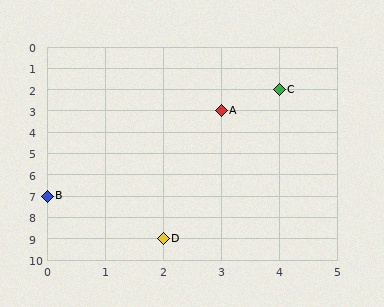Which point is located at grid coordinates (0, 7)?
Point B is at (0, 7).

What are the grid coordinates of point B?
Point B is at grid coordinates (0, 7).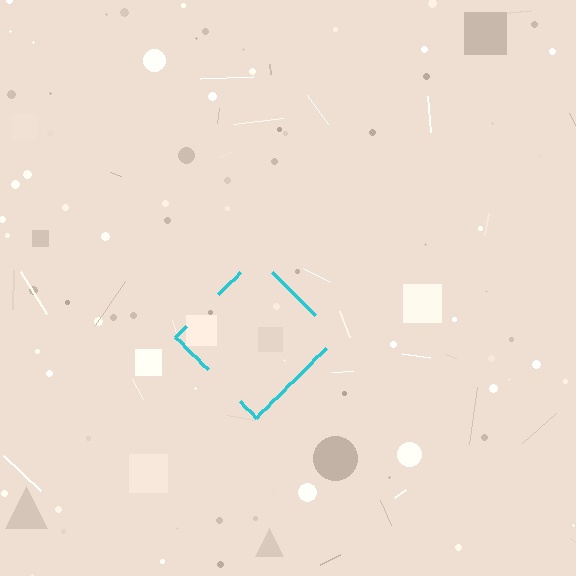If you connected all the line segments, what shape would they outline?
They would outline a diamond.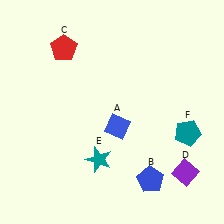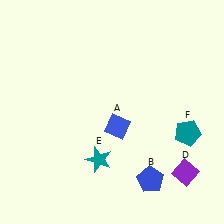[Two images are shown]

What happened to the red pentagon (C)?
The red pentagon (C) was removed in Image 2. It was in the top-left area of Image 1.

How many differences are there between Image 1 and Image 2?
There is 1 difference between the two images.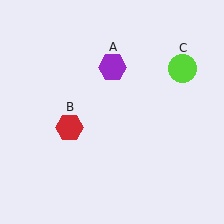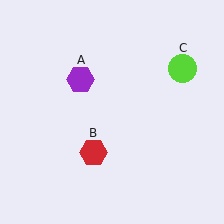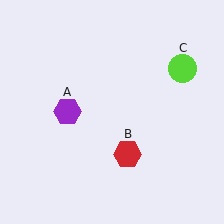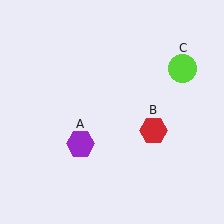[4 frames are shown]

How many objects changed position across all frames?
2 objects changed position: purple hexagon (object A), red hexagon (object B).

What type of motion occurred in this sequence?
The purple hexagon (object A), red hexagon (object B) rotated counterclockwise around the center of the scene.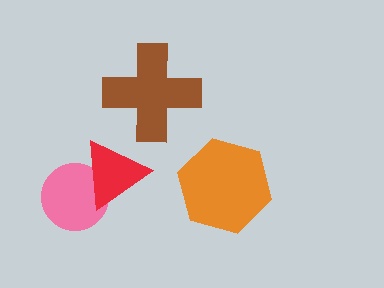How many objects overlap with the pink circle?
1 object overlaps with the pink circle.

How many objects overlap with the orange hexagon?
0 objects overlap with the orange hexagon.